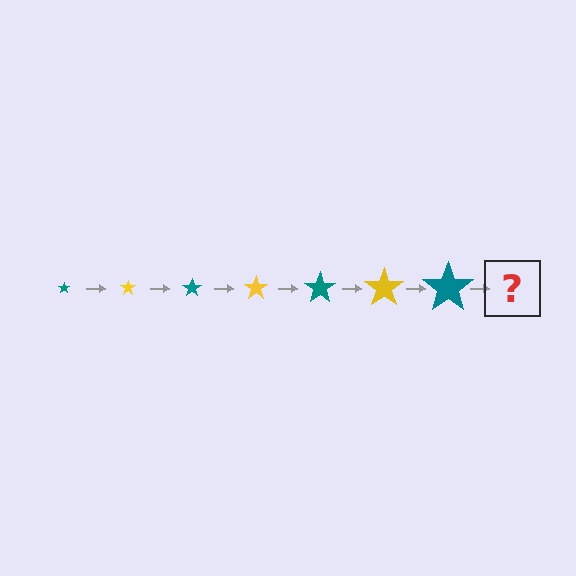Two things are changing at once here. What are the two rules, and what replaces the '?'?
The two rules are that the star grows larger each step and the color cycles through teal and yellow. The '?' should be a yellow star, larger than the previous one.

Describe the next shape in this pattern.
It should be a yellow star, larger than the previous one.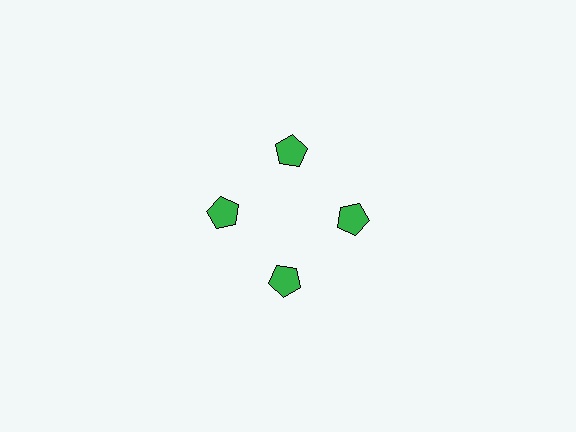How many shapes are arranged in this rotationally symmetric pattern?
There are 4 shapes, arranged in 4 groups of 1.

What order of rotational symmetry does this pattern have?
This pattern has 4-fold rotational symmetry.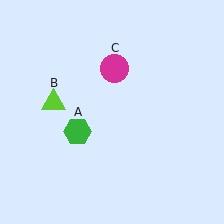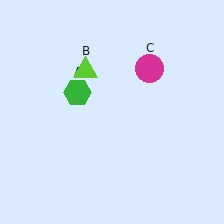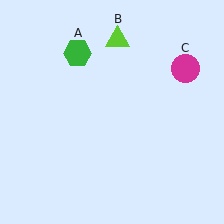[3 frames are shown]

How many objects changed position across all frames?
3 objects changed position: green hexagon (object A), lime triangle (object B), magenta circle (object C).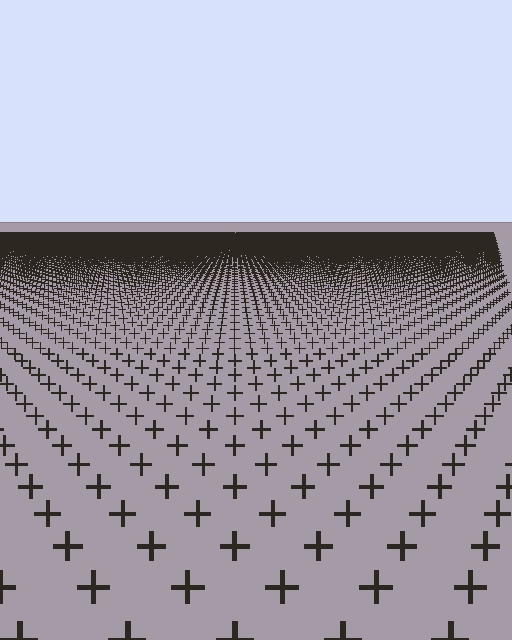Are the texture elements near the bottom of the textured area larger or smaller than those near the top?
Larger. Near the bottom, elements are closer to the viewer and appear at a bigger on-screen size.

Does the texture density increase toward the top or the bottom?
Density increases toward the top.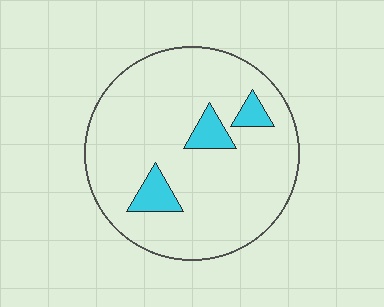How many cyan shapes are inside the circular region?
3.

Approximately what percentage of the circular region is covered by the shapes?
Approximately 10%.